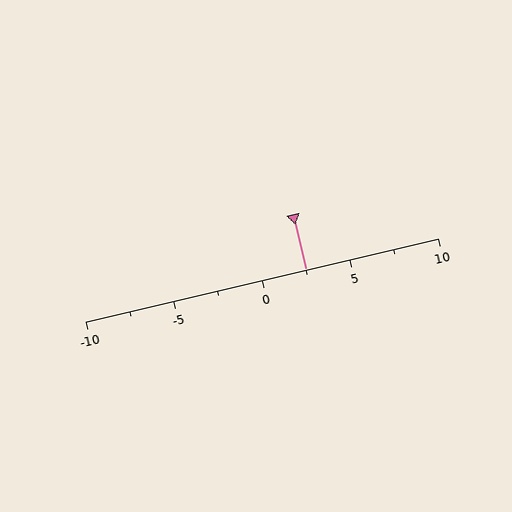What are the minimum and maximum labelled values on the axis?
The axis runs from -10 to 10.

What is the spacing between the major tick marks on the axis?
The major ticks are spaced 5 apart.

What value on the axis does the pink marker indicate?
The marker indicates approximately 2.5.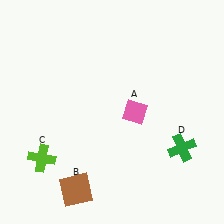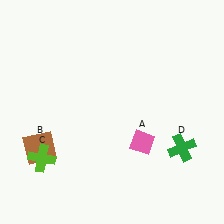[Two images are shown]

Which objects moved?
The objects that moved are: the pink diamond (A), the brown square (B).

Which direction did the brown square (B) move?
The brown square (B) moved up.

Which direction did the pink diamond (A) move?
The pink diamond (A) moved down.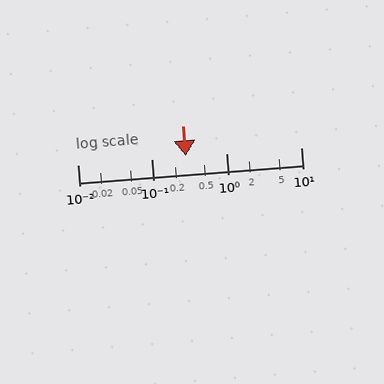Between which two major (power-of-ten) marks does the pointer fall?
The pointer is between 0.1 and 1.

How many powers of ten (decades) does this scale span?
The scale spans 3 decades, from 0.01 to 10.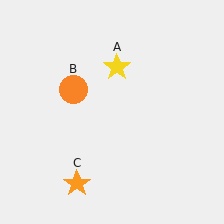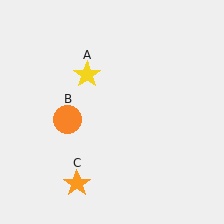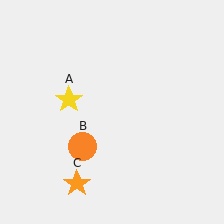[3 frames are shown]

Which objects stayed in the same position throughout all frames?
Orange star (object C) remained stationary.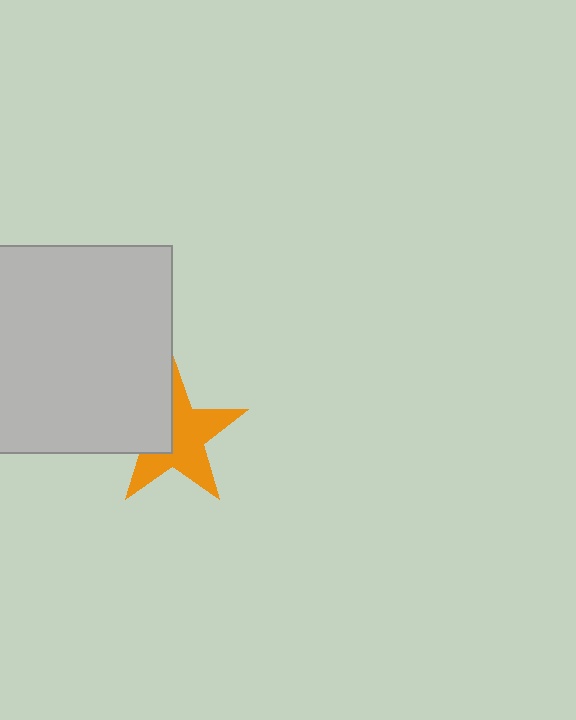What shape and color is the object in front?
The object in front is a light gray square.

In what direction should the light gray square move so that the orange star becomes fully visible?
The light gray square should move left. That is the shortest direction to clear the overlap and leave the orange star fully visible.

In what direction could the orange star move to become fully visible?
The orange star could move right. That would shift it out from behind the light gray square entirely.